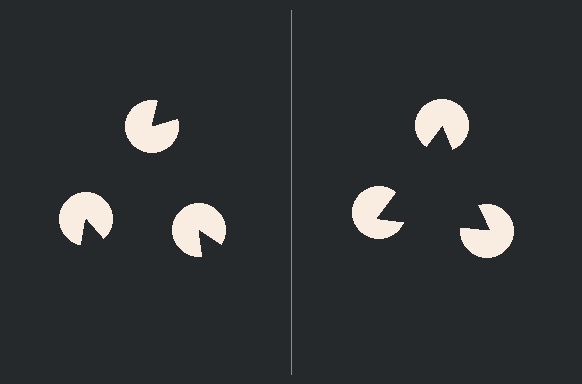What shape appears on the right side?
An illusory triangle.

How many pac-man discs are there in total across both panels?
6 — 3 on each side.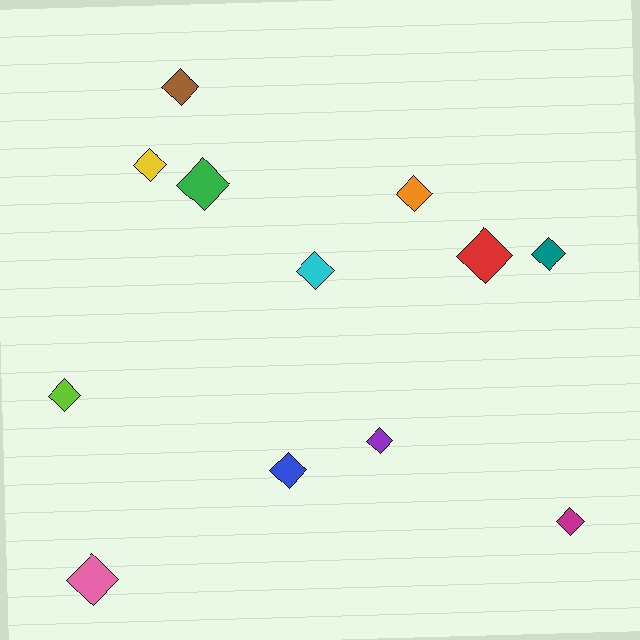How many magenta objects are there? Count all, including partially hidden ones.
There is 1 magenta object.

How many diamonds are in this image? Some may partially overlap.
There are 12 diamonds.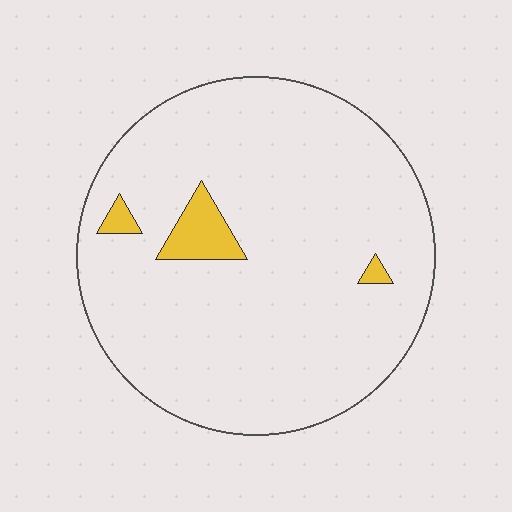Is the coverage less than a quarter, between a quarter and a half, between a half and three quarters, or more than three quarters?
Less than a quarter.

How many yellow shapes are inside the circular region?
3.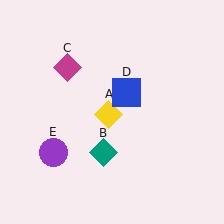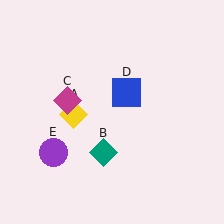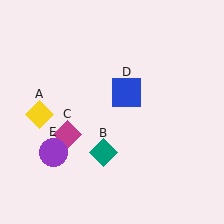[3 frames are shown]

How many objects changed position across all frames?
2 objects changed position: yellow diamond (object A), magenta diamond (object C).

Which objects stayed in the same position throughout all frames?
Teal diamond (object B) and blue square (object D) and purple circle (object E) remained stationary.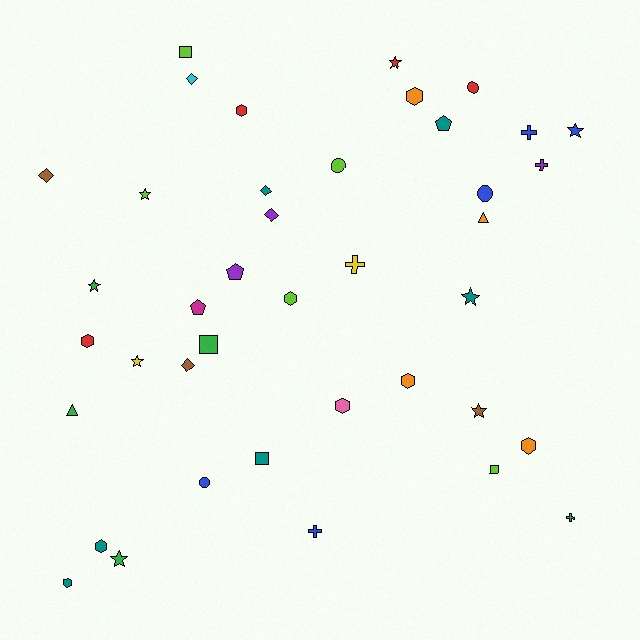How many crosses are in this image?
There are 5 crosses.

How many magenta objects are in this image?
There is 1 magenta object.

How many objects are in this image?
There are 40 objects.